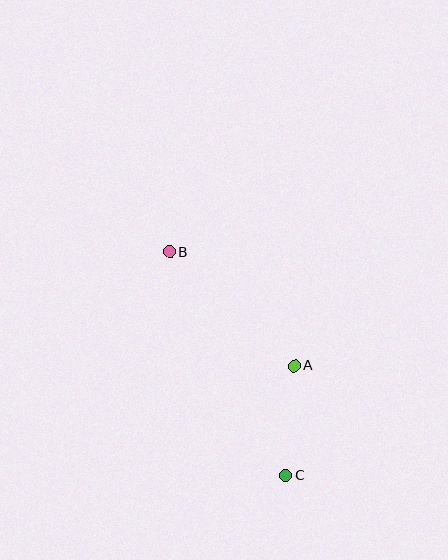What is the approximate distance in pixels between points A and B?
The distance between A and B is approximately 169 pixels.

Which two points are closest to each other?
Points A and C are closest to each other.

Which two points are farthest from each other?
Points B and C are farthest from each other.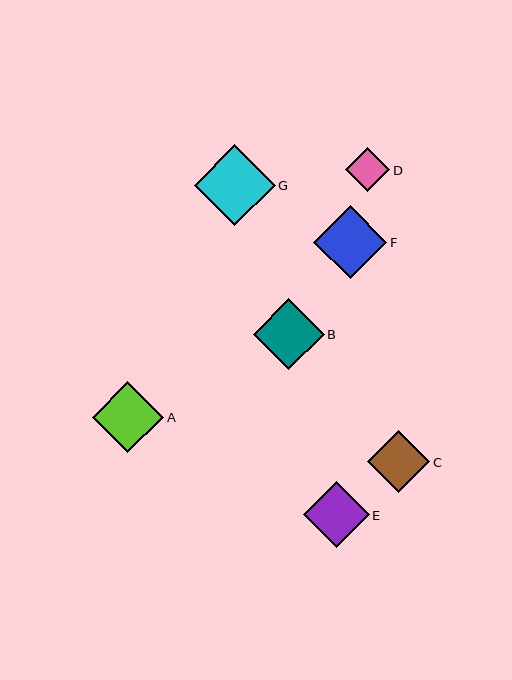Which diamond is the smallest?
Diamond D is the smallest with a size of approximately 44 pixels.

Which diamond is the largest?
Diamond G is the largest with a size of approximately 81 pixels.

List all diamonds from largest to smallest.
From largest to smallest: G, F, A, B, E, C, D.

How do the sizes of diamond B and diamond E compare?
Diamond B and diamond E are approximately the same size.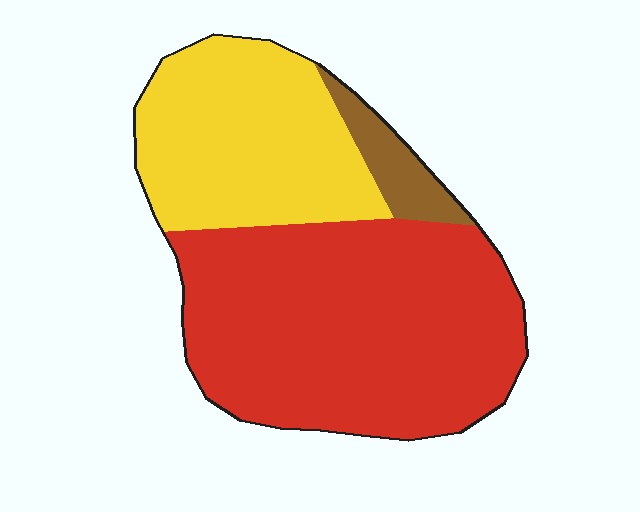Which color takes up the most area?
Red, at roughly 60%.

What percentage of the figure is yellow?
Yellow covers about 35% of the figure.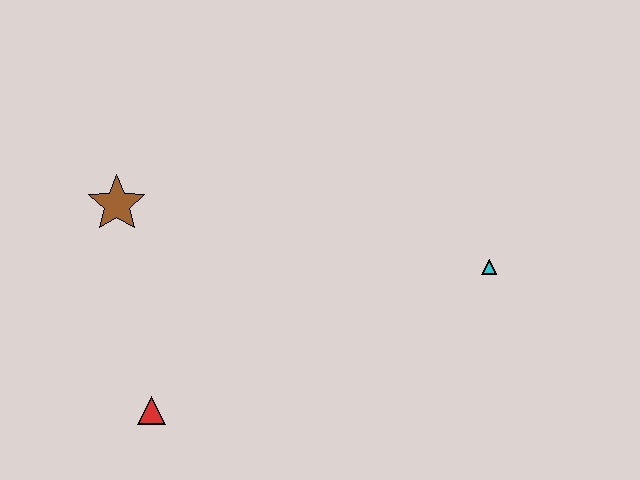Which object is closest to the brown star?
The red triangle is closest to the brown star.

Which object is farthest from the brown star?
The cyan triangle is farthest from the brown star.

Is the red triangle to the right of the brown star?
Yes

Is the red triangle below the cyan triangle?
Yes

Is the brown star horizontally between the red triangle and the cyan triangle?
No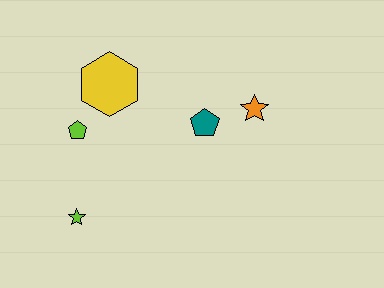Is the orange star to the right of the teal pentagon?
Yes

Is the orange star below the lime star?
No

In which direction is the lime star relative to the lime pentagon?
The lime star is below the lime pentagon.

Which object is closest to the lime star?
The lime pentagon is closest to the lime star.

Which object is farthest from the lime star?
The orange star is farthest from the lime star.